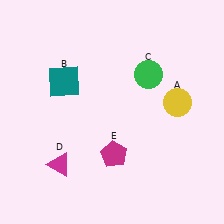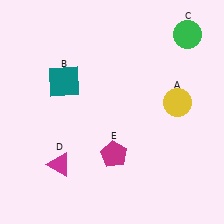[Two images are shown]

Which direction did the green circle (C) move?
The green circle (C) moved up.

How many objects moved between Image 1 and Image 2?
1 object moved between the two images.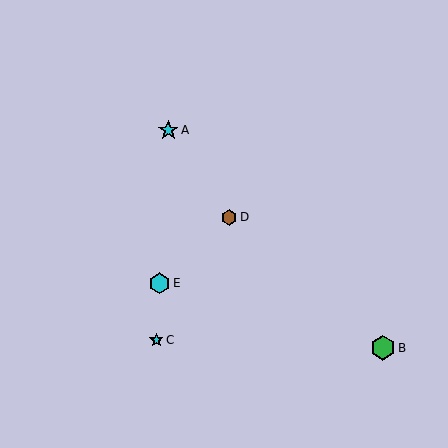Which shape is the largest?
The green hexagon (labeled B) is the largest.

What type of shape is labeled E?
Shape E is a cyan hexagon.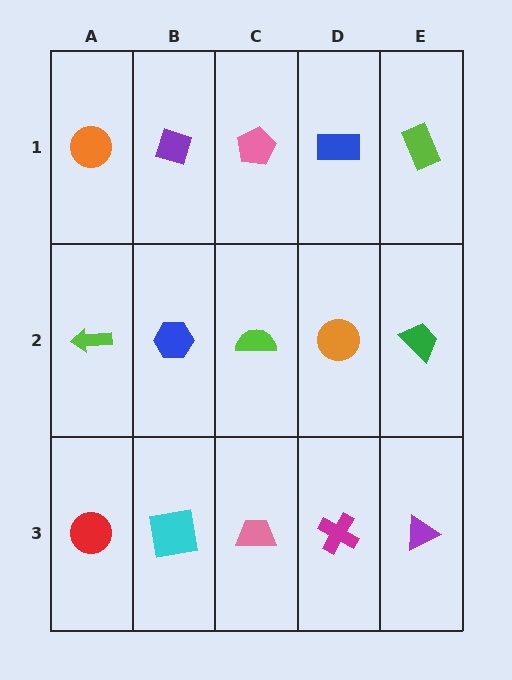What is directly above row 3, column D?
An orange circle.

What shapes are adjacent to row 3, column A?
A lime arrow (row 2, column A), a cyan square (row 3, column B).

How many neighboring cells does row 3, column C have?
3.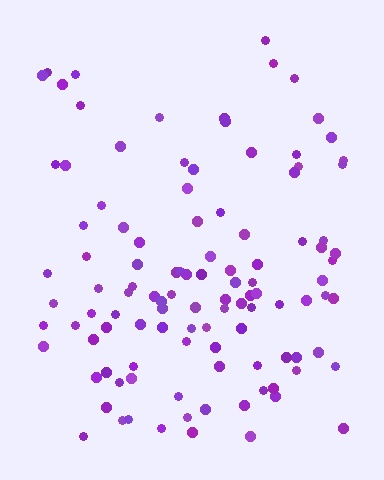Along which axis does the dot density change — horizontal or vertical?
Vertical.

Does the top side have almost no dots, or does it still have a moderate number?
Still a moderate number, just noticeably fewer than the bottom.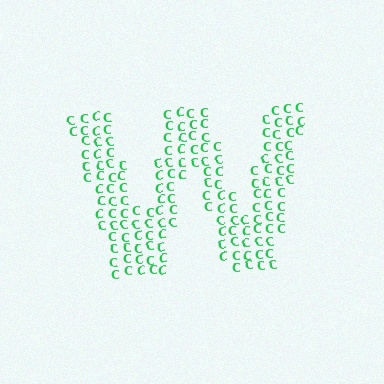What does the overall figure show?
The overall figure shows the letter W.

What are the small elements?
The small elements are letter C's.